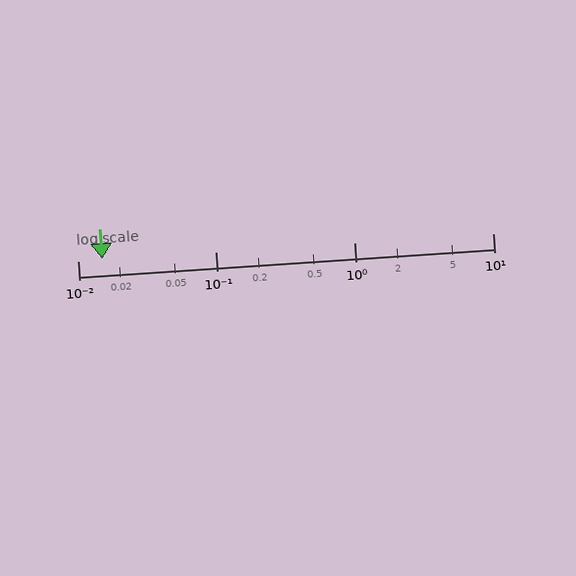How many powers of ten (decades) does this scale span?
The scale spans 3 decades, from 0.01 to 10.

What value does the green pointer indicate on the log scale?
The pointer indicates approximately 0.015.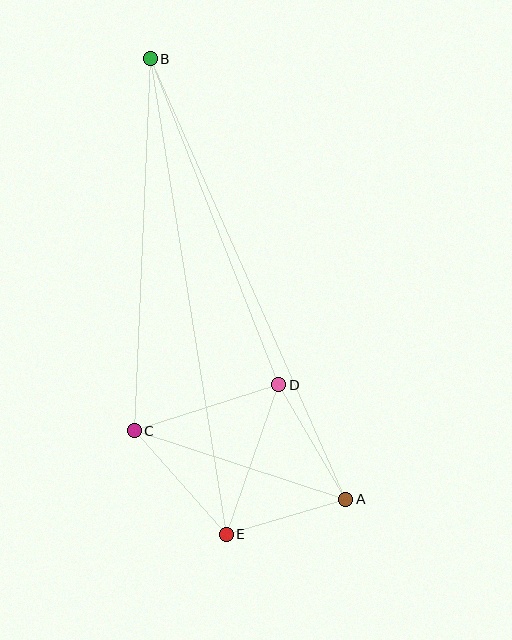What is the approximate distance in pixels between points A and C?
The distance between A and C is approximately 222 pixels.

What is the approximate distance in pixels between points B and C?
The distance between B and C is approximately 372 pixels.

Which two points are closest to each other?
Points A and E are closest to each other.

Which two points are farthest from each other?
Points A and B are farthest from each other.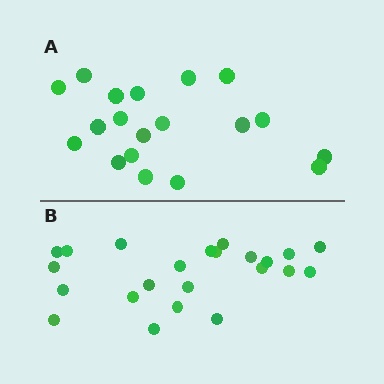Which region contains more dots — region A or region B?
Region B (the bottom region) has more dots.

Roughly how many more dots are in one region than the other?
Region B has about 4 more dots than region A.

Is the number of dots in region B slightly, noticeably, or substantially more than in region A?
Region B has only slightly more — the two regions are fairly close. The ratio is roughly 1.2 to 1.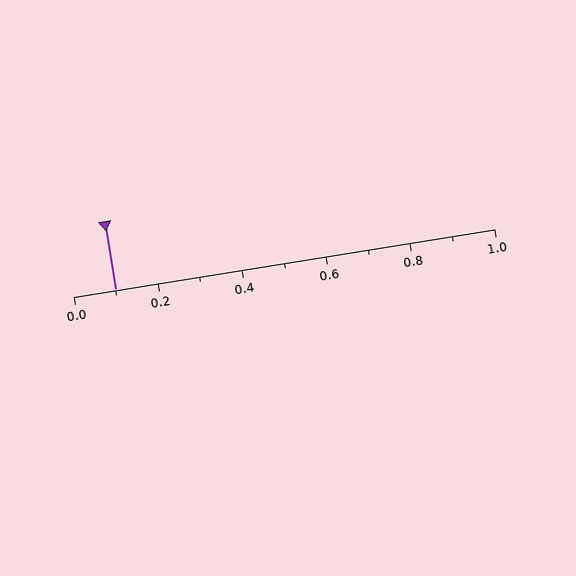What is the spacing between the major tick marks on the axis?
The major ticks are spaced 0.2 apart.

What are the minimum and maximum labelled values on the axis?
The axis runs from 0.0 to 1.0.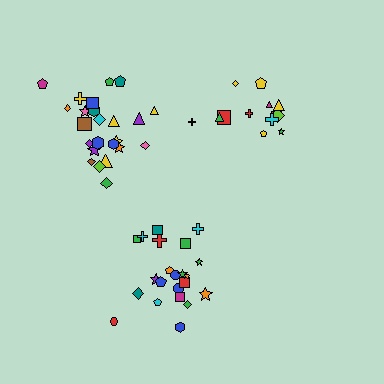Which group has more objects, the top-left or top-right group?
The top-left group.